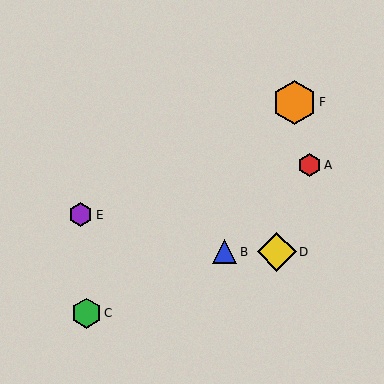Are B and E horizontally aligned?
No, B is at y≈252 and E is at y≈215.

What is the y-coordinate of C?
Object C is at y≈313.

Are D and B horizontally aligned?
Yes, both are at y≈252.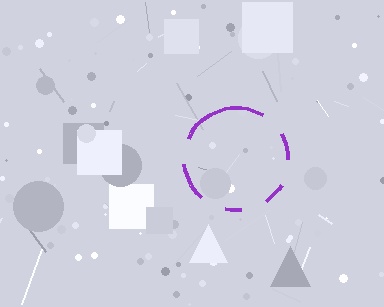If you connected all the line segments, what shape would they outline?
They would outline a circle.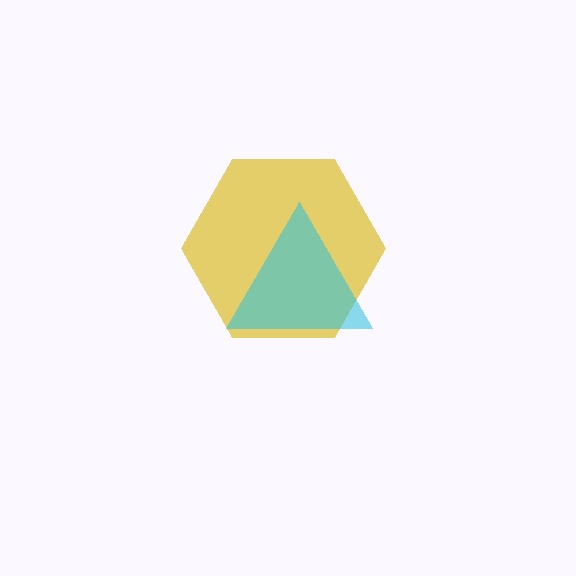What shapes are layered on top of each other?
The layered shapes are: a yellow hexagon, a cyan triangle.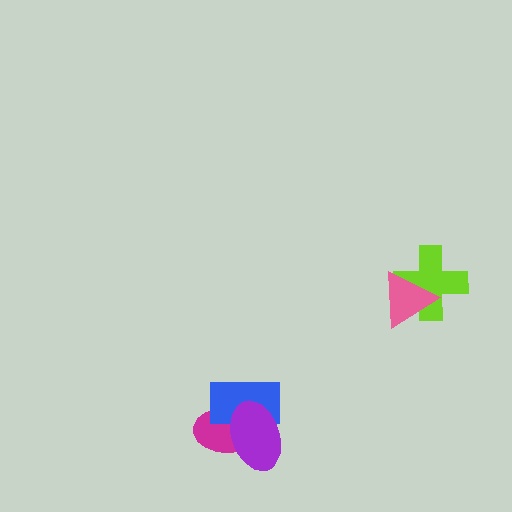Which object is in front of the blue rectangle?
The purple ellipse is in front of the blue rectangle.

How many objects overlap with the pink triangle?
1 object overlaps with the pink triangle.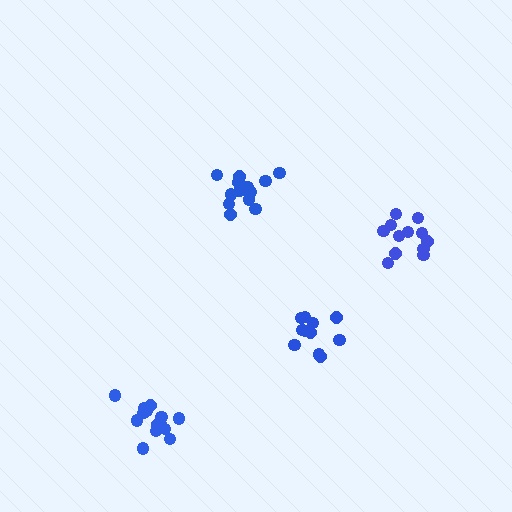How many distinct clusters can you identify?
There are 4 distinct clusters.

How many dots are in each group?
Group 1: 14 dots, Group 2: 11 dots, Group 3: 12 dots, Group 4: 14 dots (51 total).